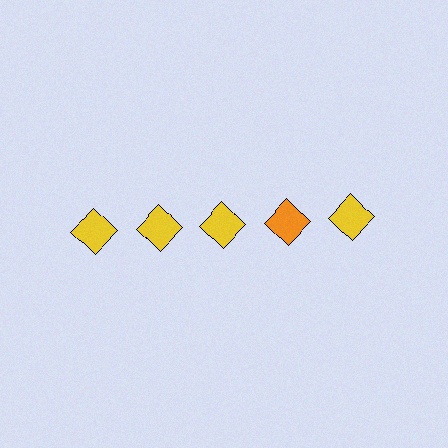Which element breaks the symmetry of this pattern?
The orange diamond in the top row, second from right column breaks the symmetry. All other shapes are yellow diamonds.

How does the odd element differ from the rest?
It has a different color: orange instead of yellow.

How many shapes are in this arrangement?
There are 5 shapes arranged in a grid pattern.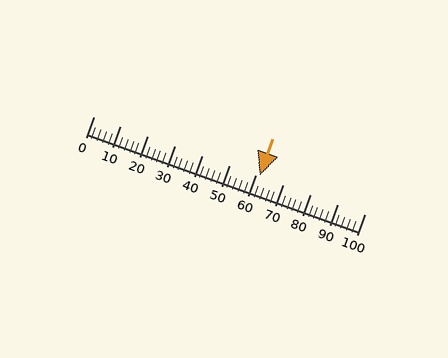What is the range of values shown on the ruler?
The ruler shows values from 0 to 100.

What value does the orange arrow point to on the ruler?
The orange arrow points to approximately 61.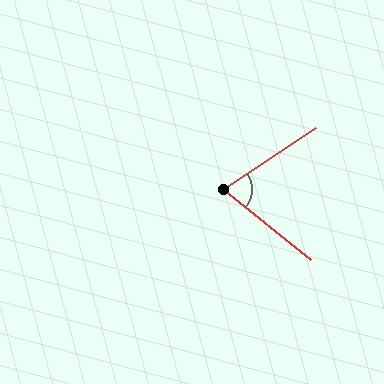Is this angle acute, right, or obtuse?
It is acute.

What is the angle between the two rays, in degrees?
Approximately 72 degrees.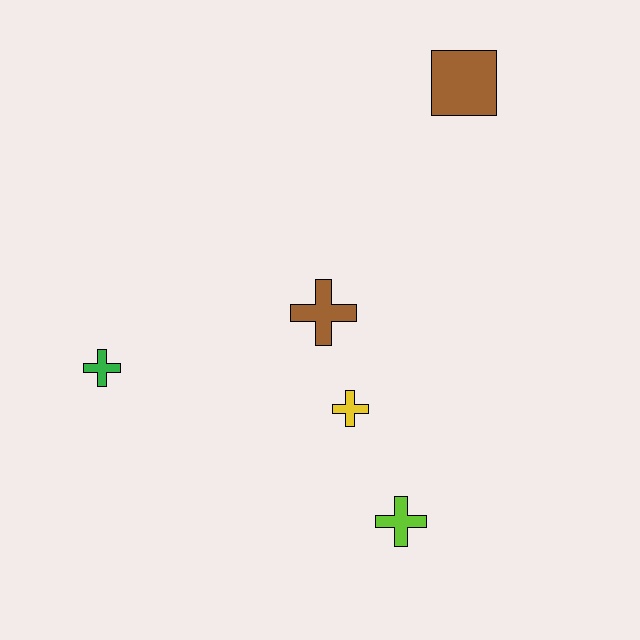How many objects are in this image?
There are 5 objects.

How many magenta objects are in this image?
There are no magenta objects.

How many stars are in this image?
There are no stars.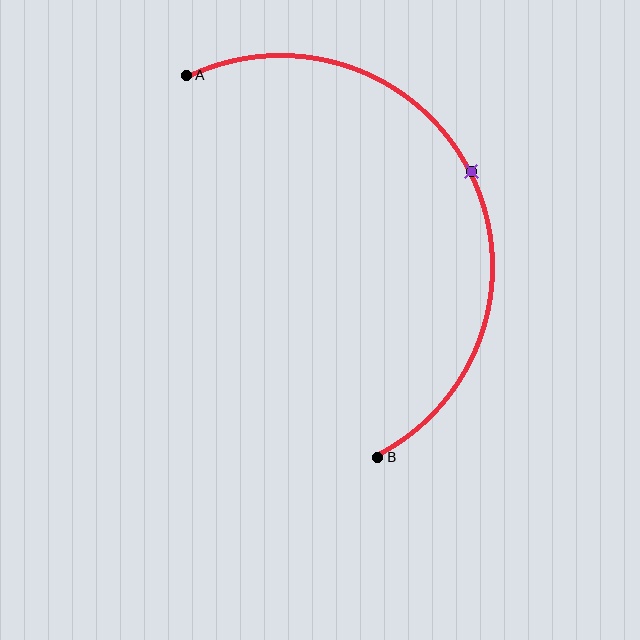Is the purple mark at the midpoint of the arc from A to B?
Yes. The purple mark lies on the arc at equal arc-length from both A and B — it is the arc midpoint.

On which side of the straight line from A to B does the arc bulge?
The arc bulges to the right of the straight line connecting A and B.